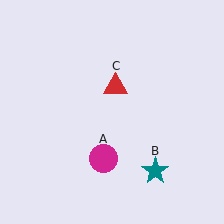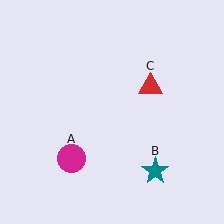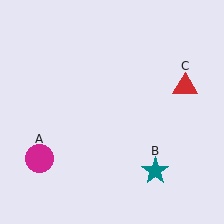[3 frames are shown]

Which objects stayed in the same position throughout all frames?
Teal star (object B) remained stationary.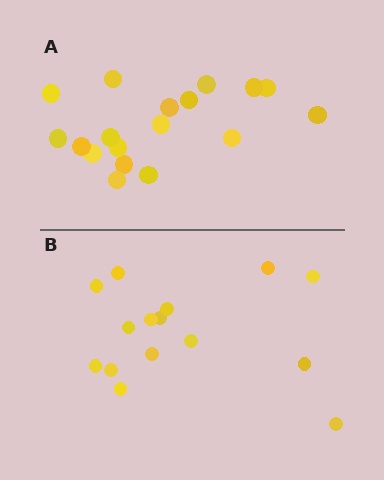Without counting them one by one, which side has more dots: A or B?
Region A (the top region) has more dots.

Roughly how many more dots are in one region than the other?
Region A has just a few more — roughly 2 or 3 more dots than region B.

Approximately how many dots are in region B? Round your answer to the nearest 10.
About 20 dots. (The exact count is 15, which rounds to 20.)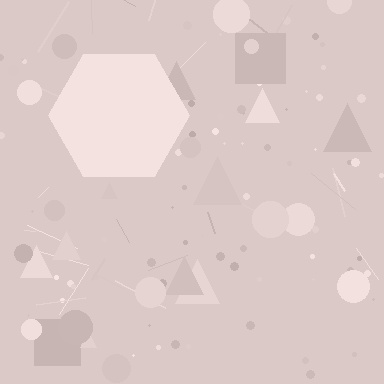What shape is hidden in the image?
A hexagon is hidden in the image.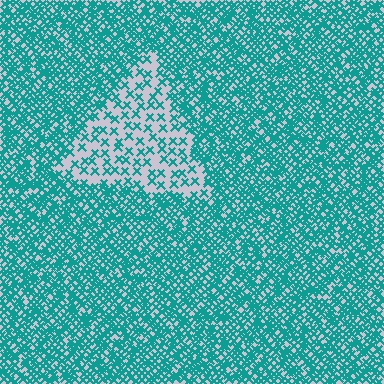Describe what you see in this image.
The image contains small teal elements arranged at two different densities. A triangle-shaped region is visible where the elements are less densely packed than the surrounding area.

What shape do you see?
I see a triangle.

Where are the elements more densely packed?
The elements are more densely packed outside the triangle boundary.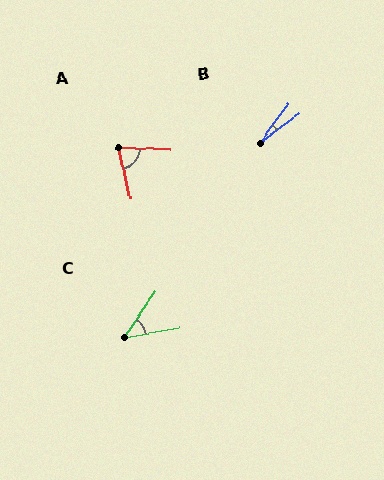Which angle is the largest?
A, at approximately 74 degrees.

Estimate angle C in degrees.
Approximately 46 degrees.